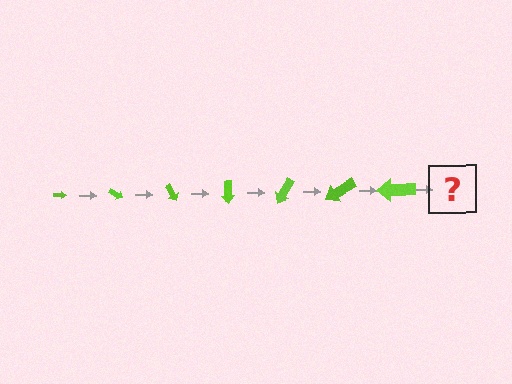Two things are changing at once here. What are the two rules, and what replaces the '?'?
The two rules are that the arrow grows larger each step and it rotates 30 degrees each step. The '?' should be an arrow, larger than the previous one and rotated 210 degrees from the start.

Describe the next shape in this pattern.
It should be an arrow, larger than the previous one and rotated 210 degrees from the start.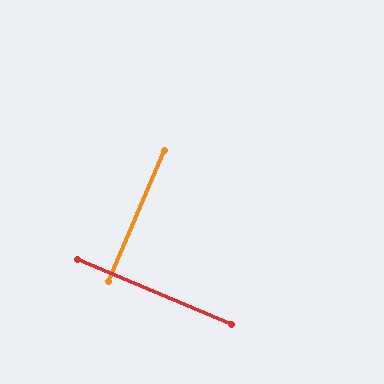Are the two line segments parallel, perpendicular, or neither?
Perpendicular — they meet at approximately 90°.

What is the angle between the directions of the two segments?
Approximately 90 degrees.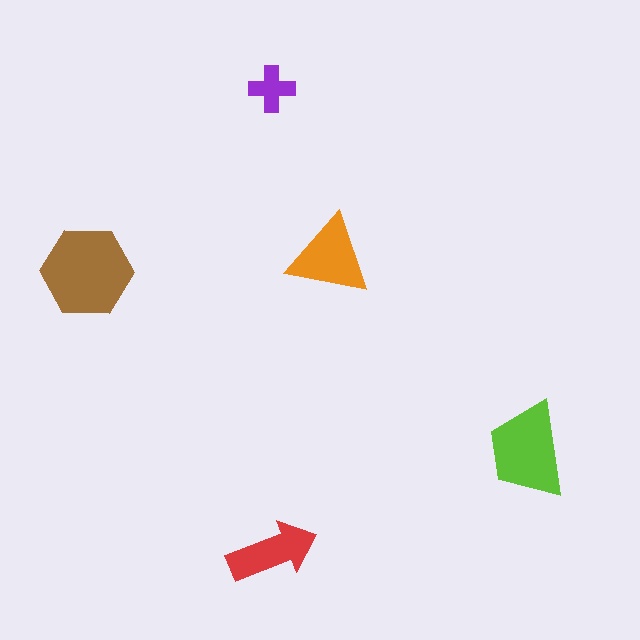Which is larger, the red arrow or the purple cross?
The red arrow.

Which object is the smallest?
The purple cross.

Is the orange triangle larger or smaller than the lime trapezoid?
Smaller.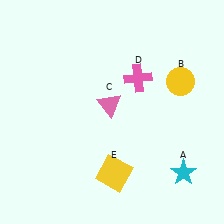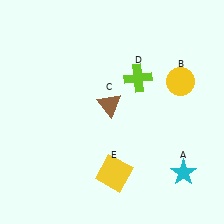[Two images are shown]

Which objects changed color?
C changed from pink to brown. D changed from pink to lime.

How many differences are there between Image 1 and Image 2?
There are 2 differences between the two images.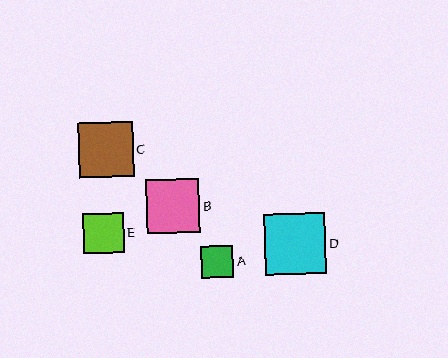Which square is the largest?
Square D is the largest with a size of approximately 61 pixels.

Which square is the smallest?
Square A is the smallest with a size of approximately 32 pixels.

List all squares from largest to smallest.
From largest to smallest: D, C, B, E, A.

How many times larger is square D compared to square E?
Square D is approximately 1.5 times the size of square E.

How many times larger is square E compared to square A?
Square E is approximately 1.3 times the size of square A.